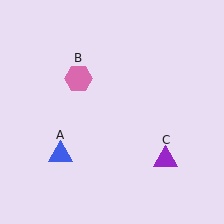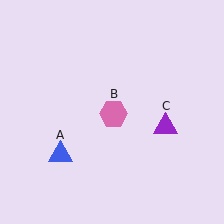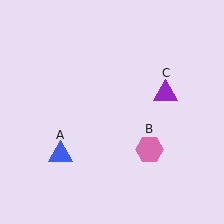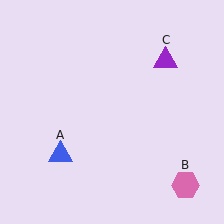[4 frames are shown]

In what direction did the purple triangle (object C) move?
The purple triangle (object C) moved up.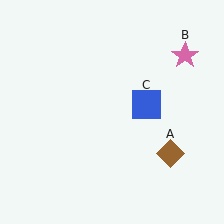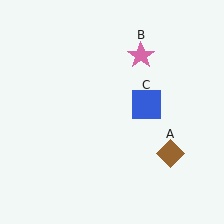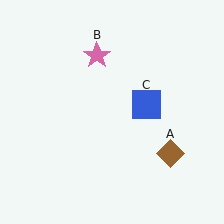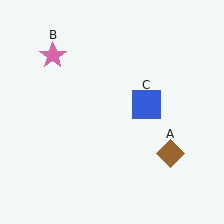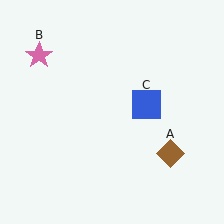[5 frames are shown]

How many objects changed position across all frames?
1 object changed position: pink star (object B).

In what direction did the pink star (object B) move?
The pink star (object B) moved left.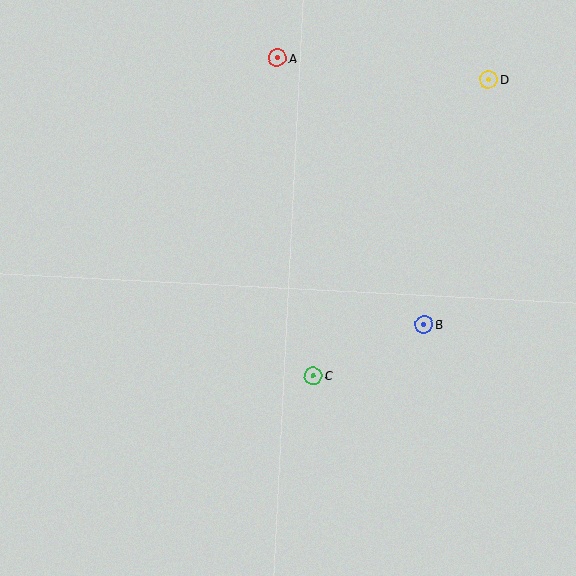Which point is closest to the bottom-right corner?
Point B is closest to the bottom-right corner.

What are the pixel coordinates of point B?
Point B is at (424, 324).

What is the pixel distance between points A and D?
The distance between A and D is 212 pixels.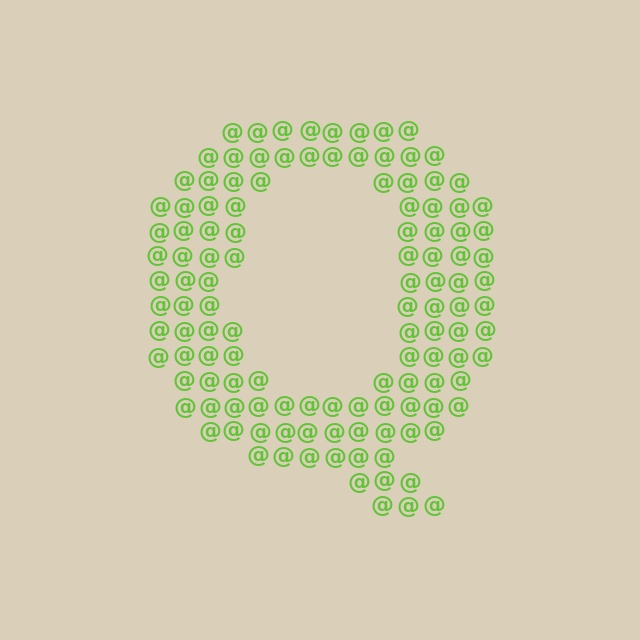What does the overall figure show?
The overall figure shows the letter Q.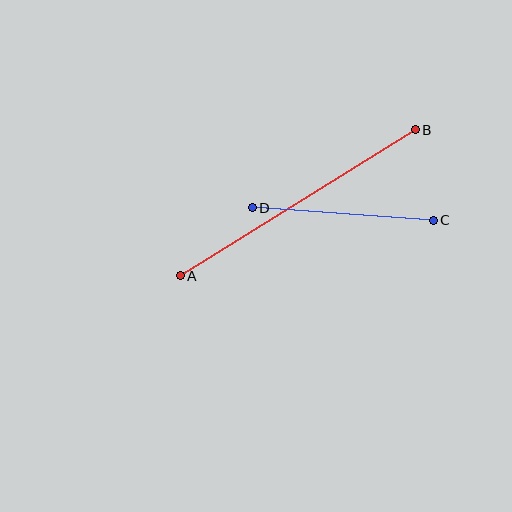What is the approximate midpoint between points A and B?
The midpoint is at approximately (298, 203) pixels.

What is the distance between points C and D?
The distance is approximately 181 pixels.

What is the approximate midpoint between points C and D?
The midpoint is at approximately (343, 214) pixels.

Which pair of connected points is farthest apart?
Points A and B are farthest apart.